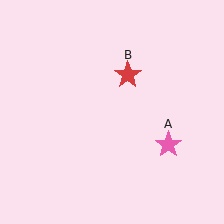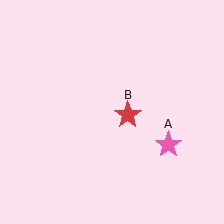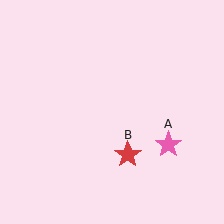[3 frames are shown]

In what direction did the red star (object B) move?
The red star (object B) moved down.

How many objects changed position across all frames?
1 object changed position: red star (object B).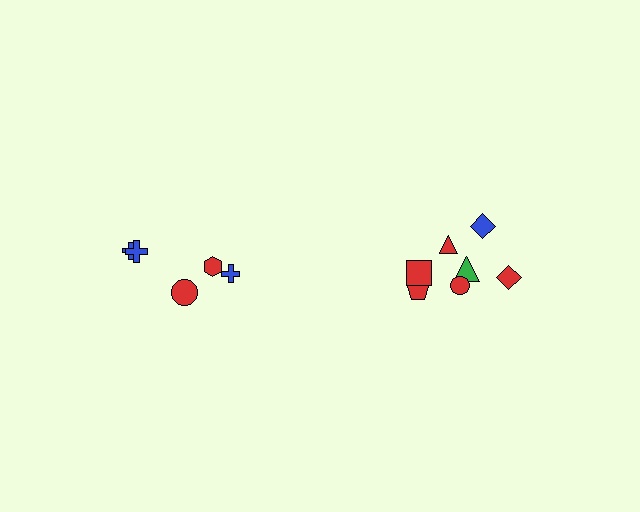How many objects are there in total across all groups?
There are 12 objects.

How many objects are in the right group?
There are 7 objects.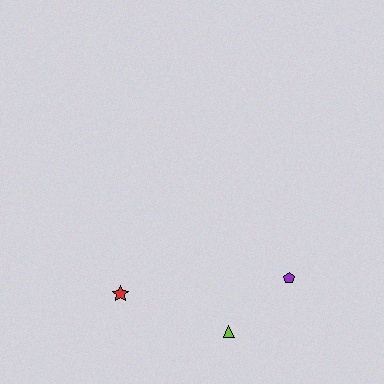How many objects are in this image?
There are 3 objects.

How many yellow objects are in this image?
There are no yellow objects.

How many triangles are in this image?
There is 1 triangle.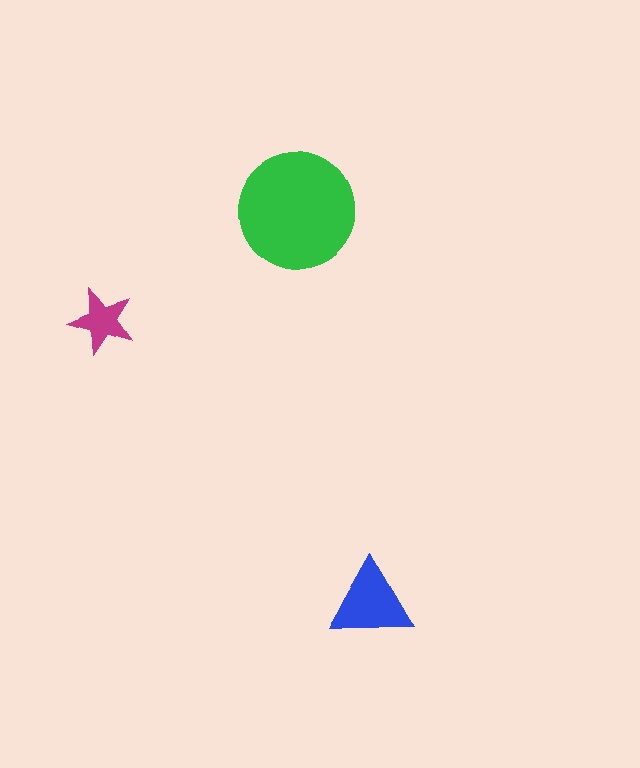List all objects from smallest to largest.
The magenta star, the blue triangle, the green circle.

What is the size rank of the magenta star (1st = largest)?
3rd.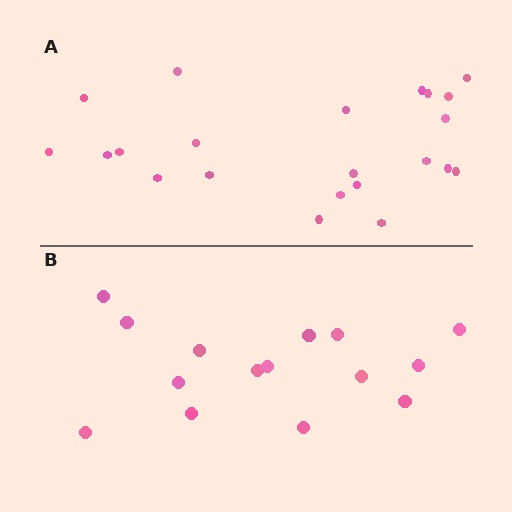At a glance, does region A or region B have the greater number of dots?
Region A (the top region) has more dots.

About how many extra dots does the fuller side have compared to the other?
Region A has roughly 8 or so more dots than region B.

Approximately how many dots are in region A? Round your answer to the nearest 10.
About 20 dots. (The exact count is 22, which rounds to 20.)